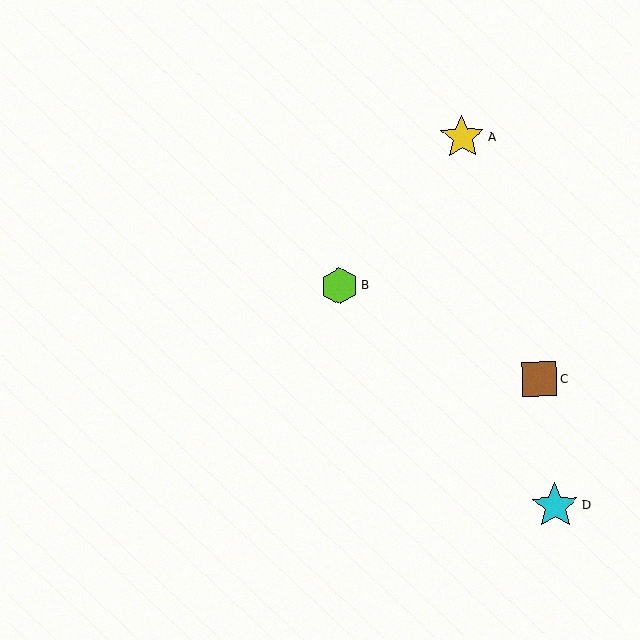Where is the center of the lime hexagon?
The center of the lime hexagon is at (339, 286).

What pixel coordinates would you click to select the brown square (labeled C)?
Click at (540, 379) to select the brown square C.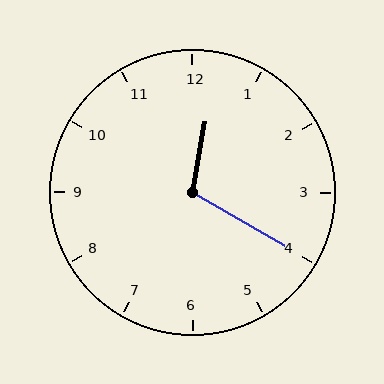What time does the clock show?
12:20.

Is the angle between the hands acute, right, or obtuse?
It is obtuse.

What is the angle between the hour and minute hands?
Approximately 110 degrees.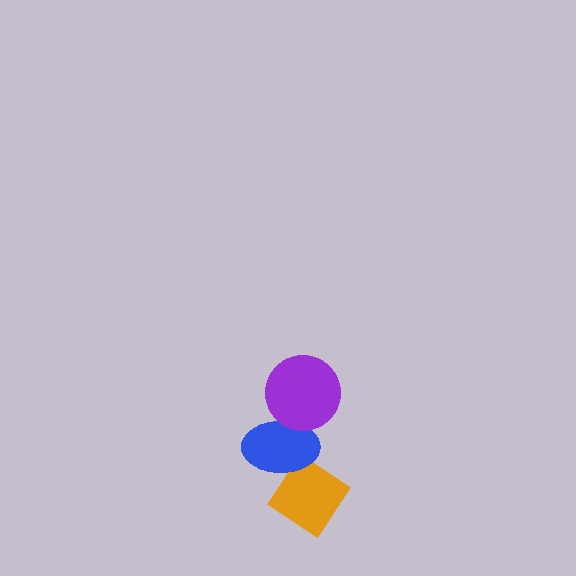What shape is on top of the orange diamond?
The blue ellipse is on top of the orange diamond.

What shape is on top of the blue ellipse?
The purple circle is on top of the blue ellipse.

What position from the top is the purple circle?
The purple circle is 1st from the top.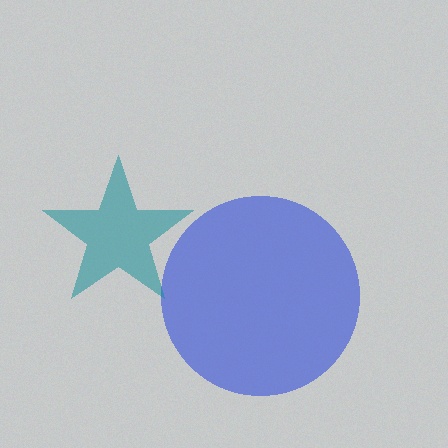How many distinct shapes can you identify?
There are 2 distinct shapes: a blue circle, a teal star.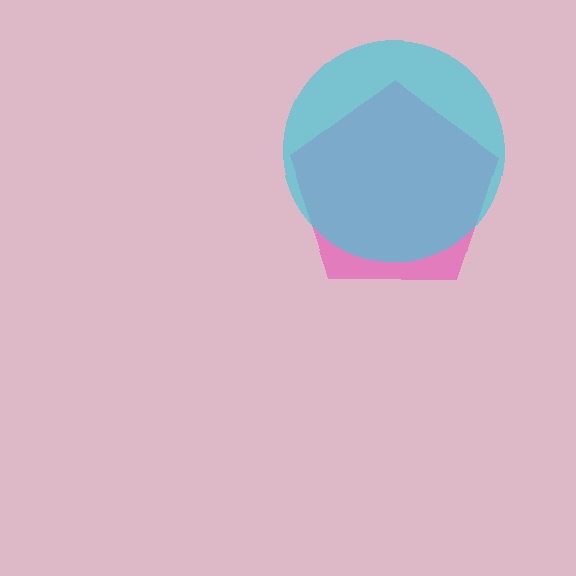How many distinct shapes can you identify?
There are 2 distinct shapes: a pink pentagon, a cyan circle.